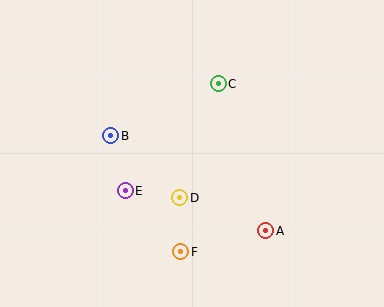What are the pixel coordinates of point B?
Point B is at (111, 136).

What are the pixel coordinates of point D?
Point D is at (180, 198).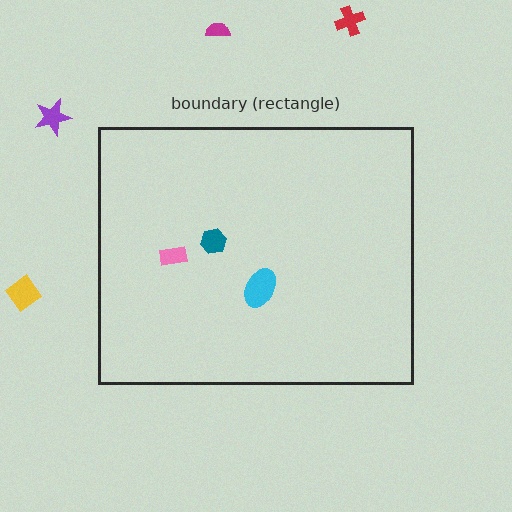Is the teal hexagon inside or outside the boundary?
Inside.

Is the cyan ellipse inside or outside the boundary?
Inside.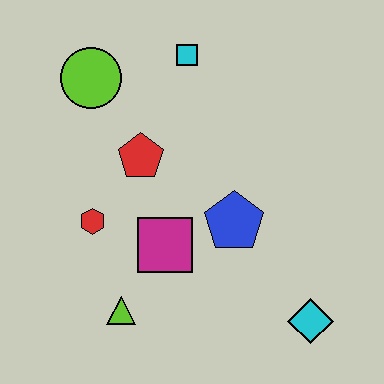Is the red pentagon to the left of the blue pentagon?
Yes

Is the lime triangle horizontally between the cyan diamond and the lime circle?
Yes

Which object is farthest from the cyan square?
The cyan diamond is farthest from the cyan square.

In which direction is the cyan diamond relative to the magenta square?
The cyan diamond is to the right of the magenta square.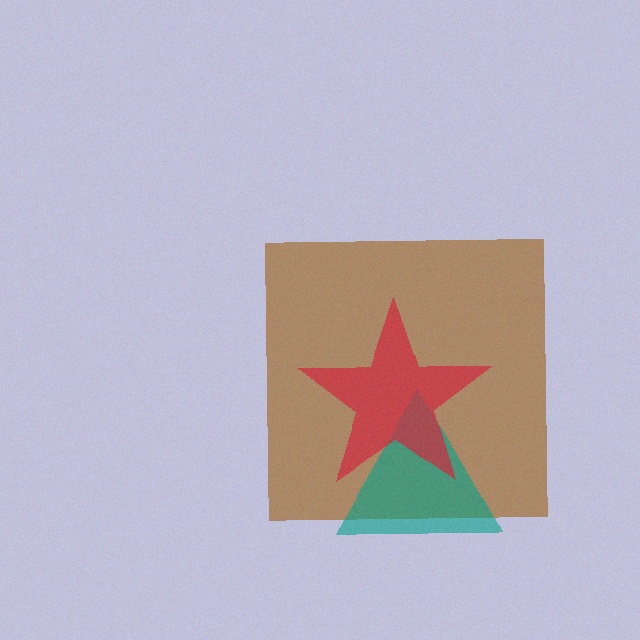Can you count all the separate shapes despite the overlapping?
Yes, there are 3 separate shapes.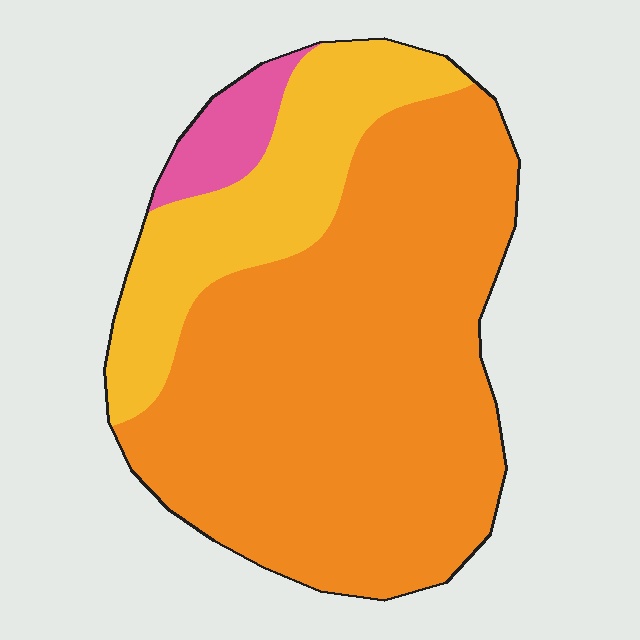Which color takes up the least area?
Pink, at roughly 5%.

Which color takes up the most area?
Orange, at roughly 70%.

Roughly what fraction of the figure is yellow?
Yellow covers about 25% of the figure.